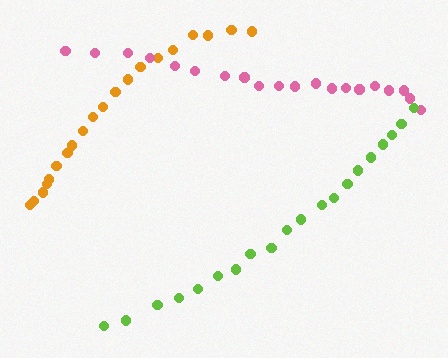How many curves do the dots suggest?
There are 3 distinct paths.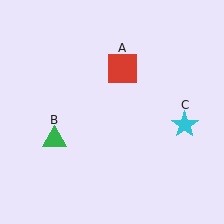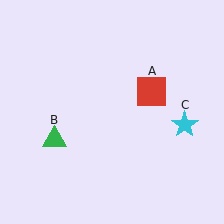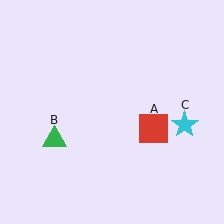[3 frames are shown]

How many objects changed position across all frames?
1 object changed position: red square (object A).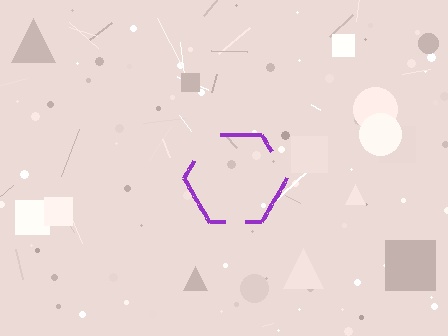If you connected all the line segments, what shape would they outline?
They would outline a hexagon.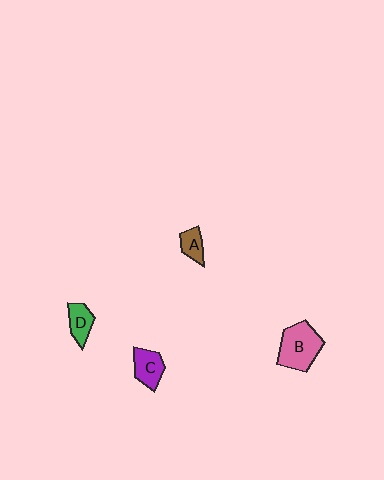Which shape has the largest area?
Shape B (pink).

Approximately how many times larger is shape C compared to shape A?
Approximately 1.5 times.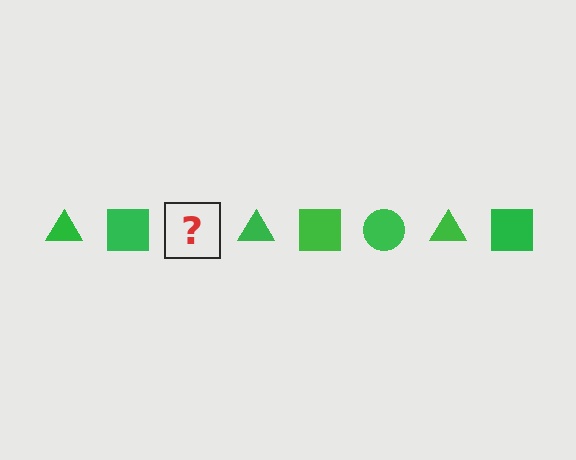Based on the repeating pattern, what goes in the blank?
The blank should be a green circle.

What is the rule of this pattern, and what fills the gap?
The rule is that the pattern cycles through triangle, square, circle shapes in green. The gap should be filled with a green circle.